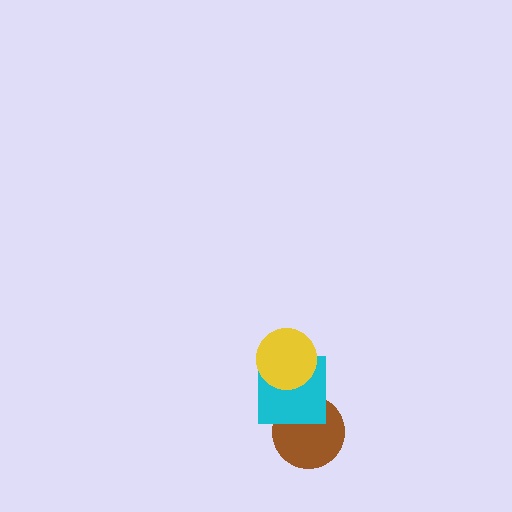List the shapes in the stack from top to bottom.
From top to bottom: the yellow circle, the cyan square, the brown circle.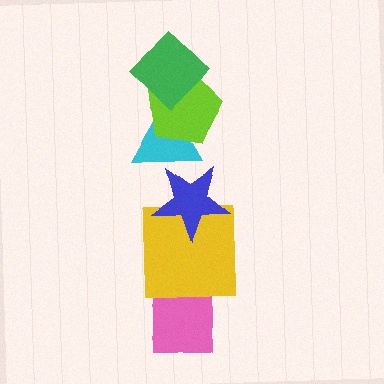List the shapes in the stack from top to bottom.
From top to bottom: the green diamond, the lime pentagon, the cyan triangle, the blue star, the yellow square, the pink rectangle.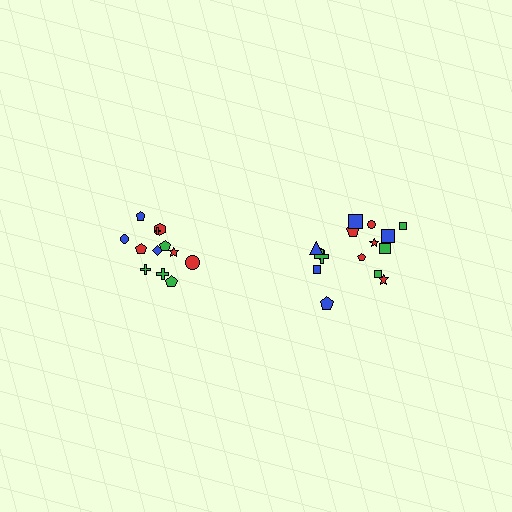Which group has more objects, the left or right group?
The right group.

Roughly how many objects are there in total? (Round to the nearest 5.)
Roughly 25 objects in total.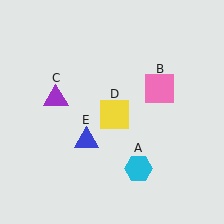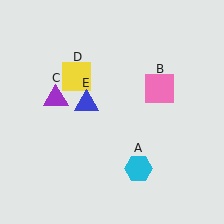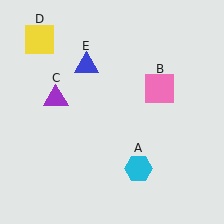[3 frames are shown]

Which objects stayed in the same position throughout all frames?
Cyan hexagon (object A) and pink square (object B) and purple triangle (object C) remained stationary.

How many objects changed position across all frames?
2 objects changed position: yellow square (object D), blue triangle (object E).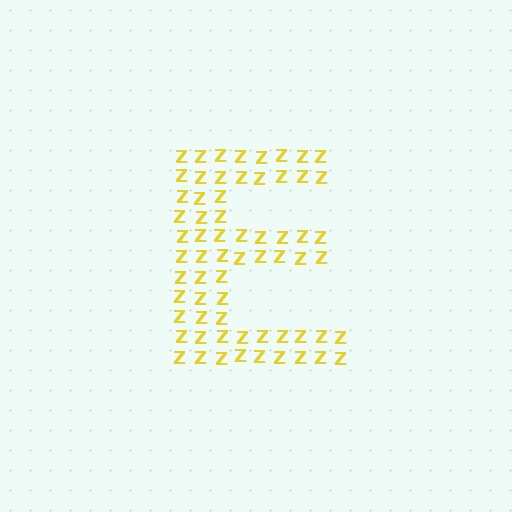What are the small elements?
The small elements are letter Z's.